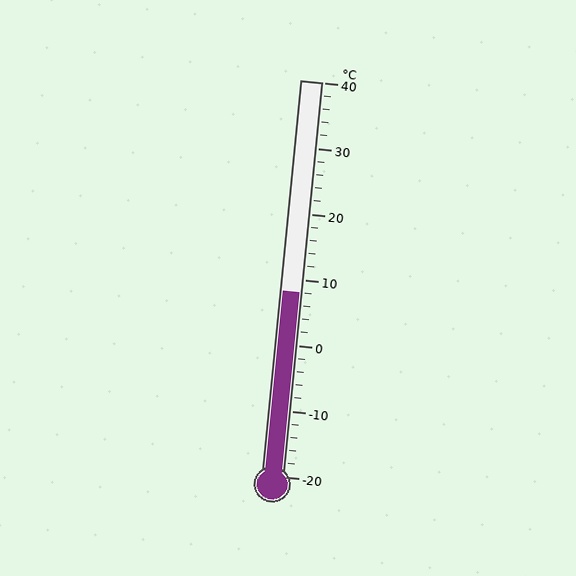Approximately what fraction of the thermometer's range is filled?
The thermometer is filled to approximately 45% of its range.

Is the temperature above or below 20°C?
The temperature is below 20°C.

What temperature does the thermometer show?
The thermometer shows approximately 8°C.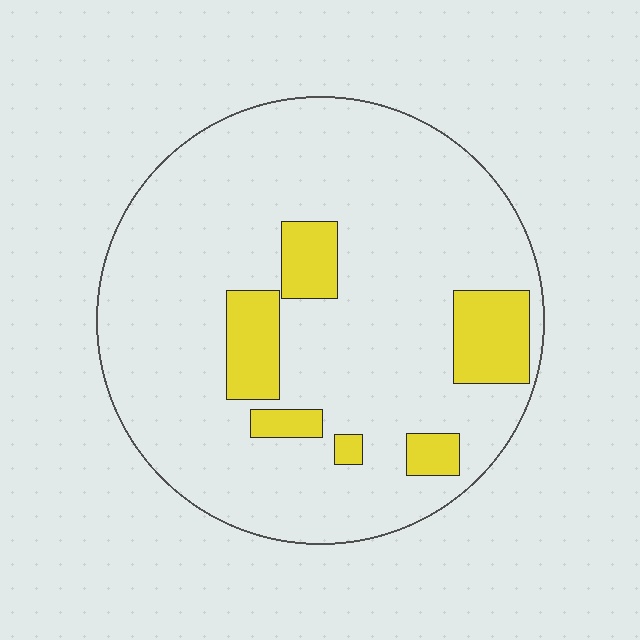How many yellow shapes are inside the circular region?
6.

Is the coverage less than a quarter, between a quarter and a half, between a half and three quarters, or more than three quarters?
Less than a quarter.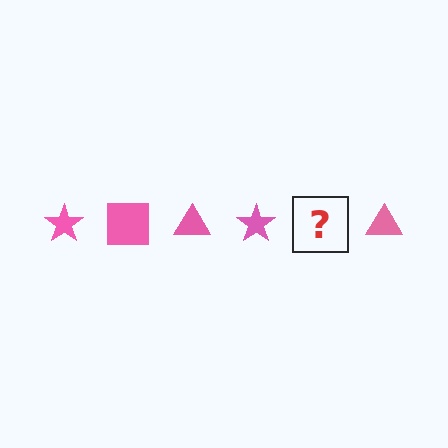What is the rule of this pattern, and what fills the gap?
The rule is that the pattern cycles through star, square, triangle shapes in pink. The gap should be filled with a pink square.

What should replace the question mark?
The question mark should be replaced with a pink square.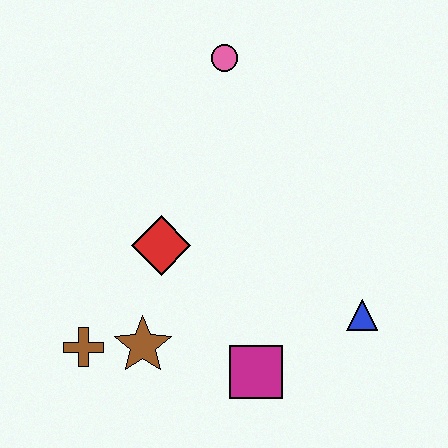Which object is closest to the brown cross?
The brown star is closest to the brown cross.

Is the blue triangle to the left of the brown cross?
No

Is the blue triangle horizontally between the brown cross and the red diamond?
No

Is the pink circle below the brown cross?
No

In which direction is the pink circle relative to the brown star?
The pink circle is above the brown star.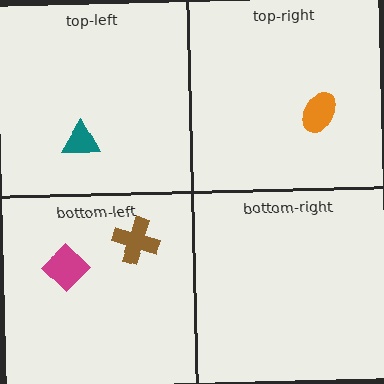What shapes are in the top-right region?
The orange ellipse.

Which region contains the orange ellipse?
The top-right region.